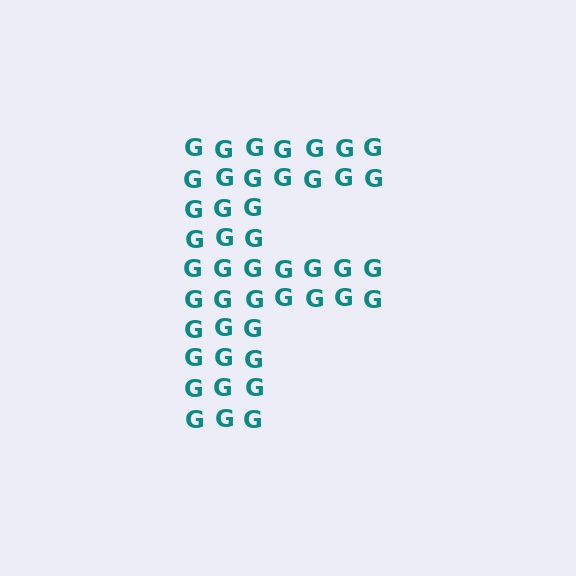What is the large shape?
The large shape is the letter F.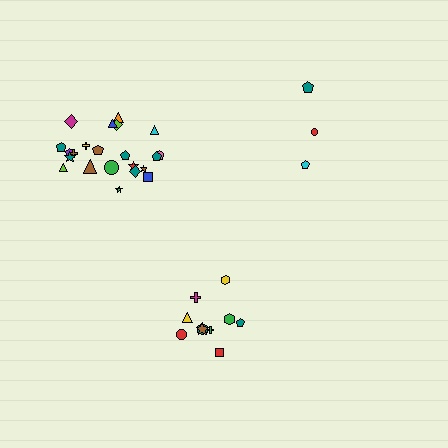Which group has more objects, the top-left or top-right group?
The top-left group.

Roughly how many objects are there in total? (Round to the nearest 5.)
Roughly 35 objects in total.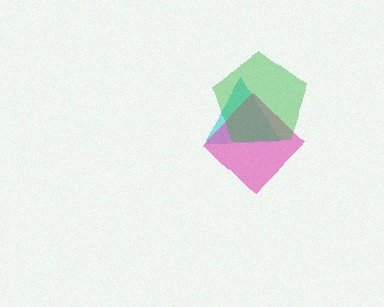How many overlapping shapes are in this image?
There are 3 overlapping shapes in the image.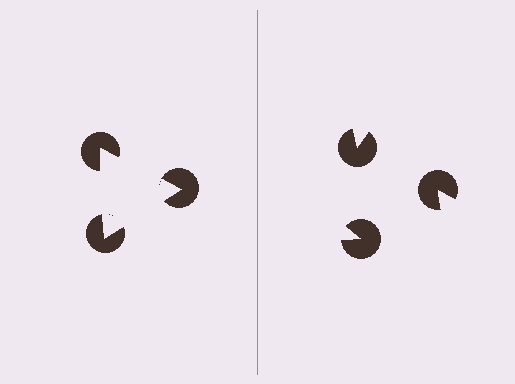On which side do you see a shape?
An illusory triangle appears on the left side. On the right side the wedge cuts are rotated, so no coherent shape forms.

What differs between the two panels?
The pac-man discs are positioned identically on both sides; only the wedge orientations differ. On the left they align to a triangle; on the right they are misaligned.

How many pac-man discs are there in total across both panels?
6 — 3 on each side.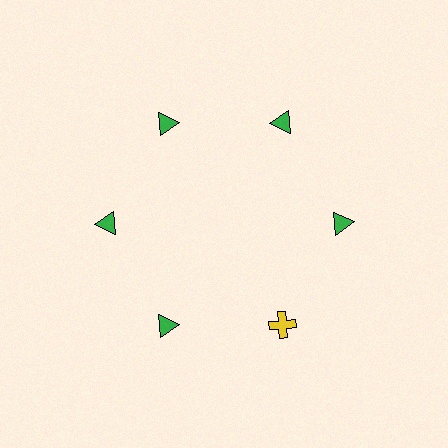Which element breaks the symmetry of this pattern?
The yellow cross at roughly the 5 o'clock position breaks the symmetry. All other shapes are green triangles.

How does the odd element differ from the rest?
It differs in both color (yellow instead of green) and shape (cross instead of triangle).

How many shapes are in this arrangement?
There are 6 shapes arranged in a ring pattern.